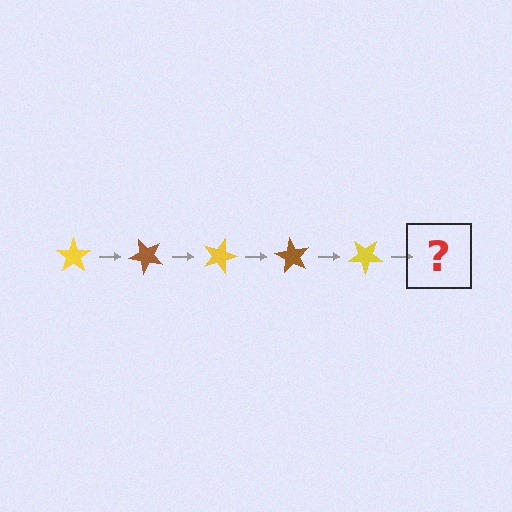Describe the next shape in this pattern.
It should be a brown star, rotated 225 degrees from the start.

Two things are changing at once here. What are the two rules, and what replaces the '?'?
The two rules are that it rotates 45 degrees each step and the color cycles through yellow and brown. The '?' should be a brown star, rotated 225 degrees from the start.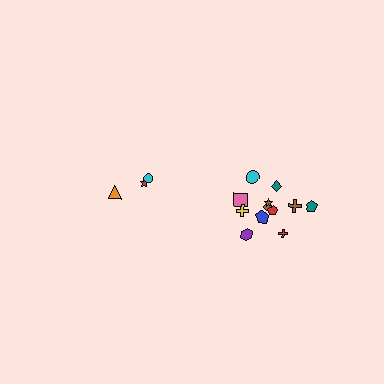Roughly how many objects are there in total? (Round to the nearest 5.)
Roughly 15 objects in total.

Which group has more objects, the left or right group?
The right group.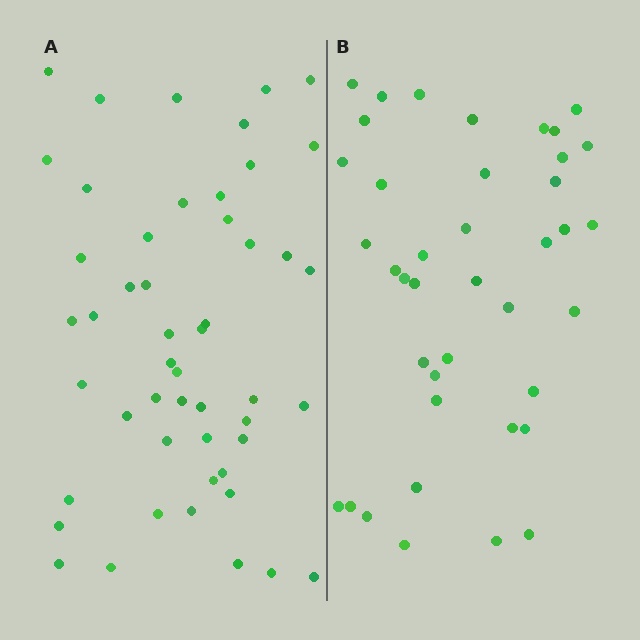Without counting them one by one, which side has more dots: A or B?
Region A (the left region) has more dots.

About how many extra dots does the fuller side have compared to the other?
Region A has roughly 10 or so more dots than region B.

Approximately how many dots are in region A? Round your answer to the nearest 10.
About 50 dots.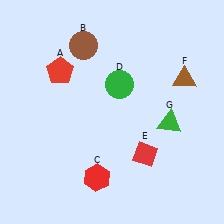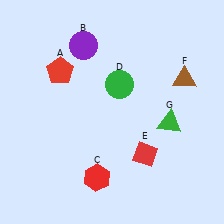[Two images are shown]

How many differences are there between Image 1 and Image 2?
There is 1 difference between the two images.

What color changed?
The circle (B) changed from brown in Image 1 to purple in Image 2.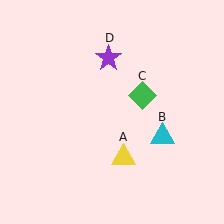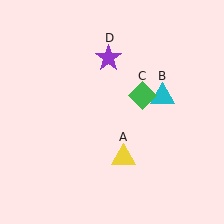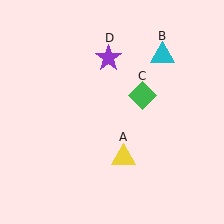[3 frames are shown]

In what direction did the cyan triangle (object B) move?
The cyan triangle (object B) moved up.